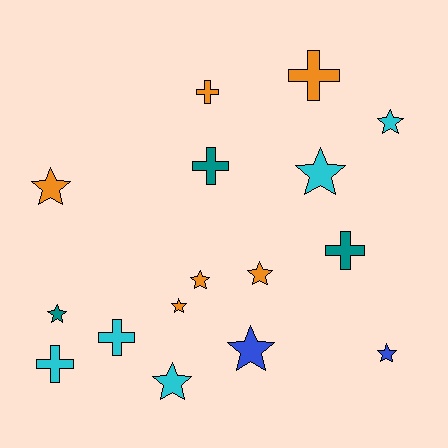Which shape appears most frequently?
Star, with 10 objects.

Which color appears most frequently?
Orange, with 6 objects.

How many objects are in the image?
There are 16 objects.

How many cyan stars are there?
There are 3 cyan stars.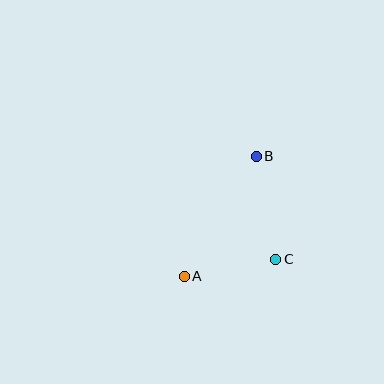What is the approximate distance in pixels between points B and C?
The distance between B and C is approximately 105 pixels.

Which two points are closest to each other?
Points A and C are closest to each other.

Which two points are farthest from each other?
Points A and B are farthest from each other.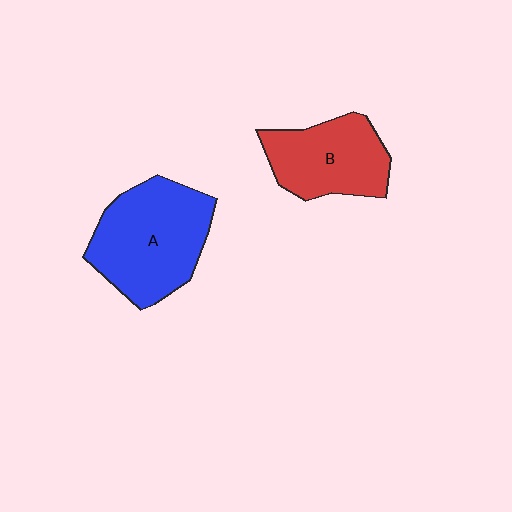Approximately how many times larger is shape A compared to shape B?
Approximately 1.4 times.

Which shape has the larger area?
Shape A (blue).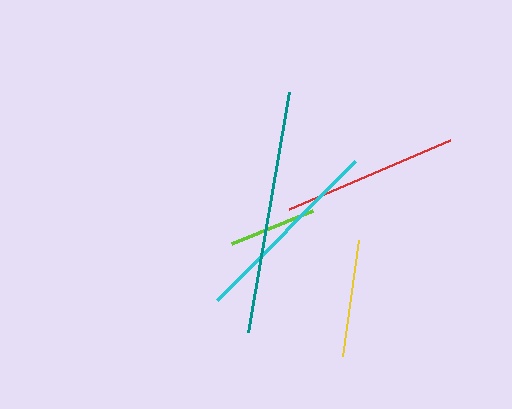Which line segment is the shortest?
The lime line is the shortest at approximately 87 pixels.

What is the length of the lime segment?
The lime segment is approximately 87 pixels long.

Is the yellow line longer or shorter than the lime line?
The yellow line is longer than the lime line.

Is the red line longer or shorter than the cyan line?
The cyan line is longer than the red line.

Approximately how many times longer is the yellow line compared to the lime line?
The yellow line is approximately 1.3 times the length of the lime line.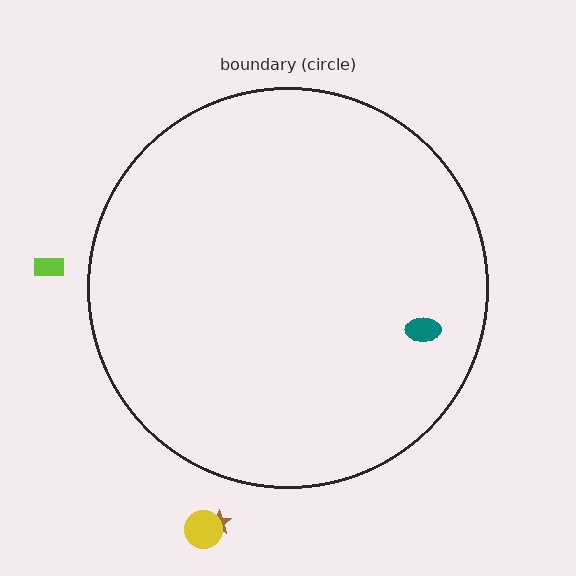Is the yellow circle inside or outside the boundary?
Outside.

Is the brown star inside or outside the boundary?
Outside.